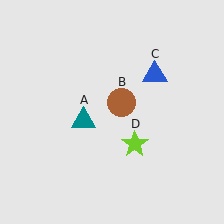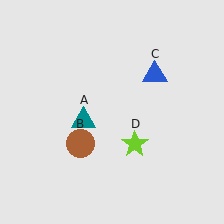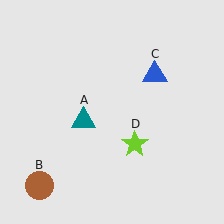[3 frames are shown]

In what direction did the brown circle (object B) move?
The brown circle (object B) moved down and to the left.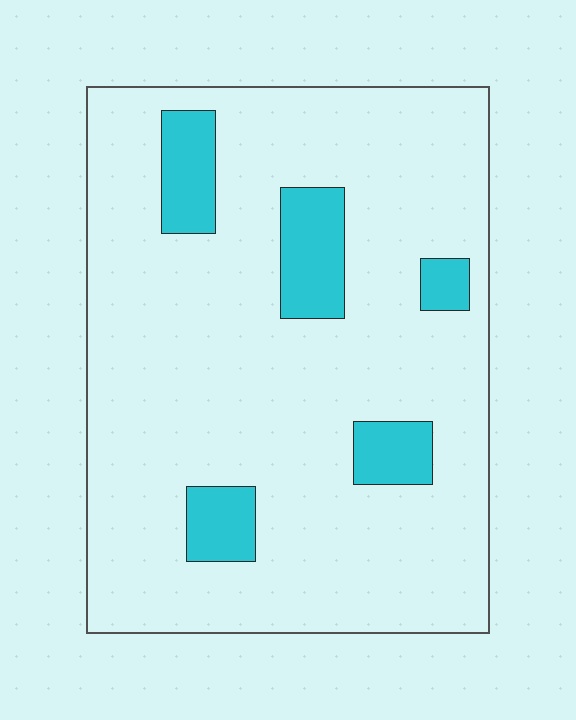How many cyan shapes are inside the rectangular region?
5.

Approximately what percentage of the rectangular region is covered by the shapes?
Approximately 15%.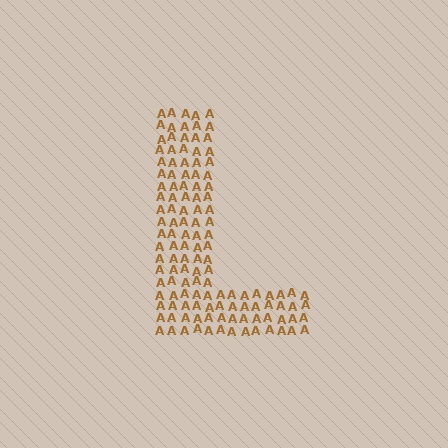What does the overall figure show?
The overall figure shows the letter L.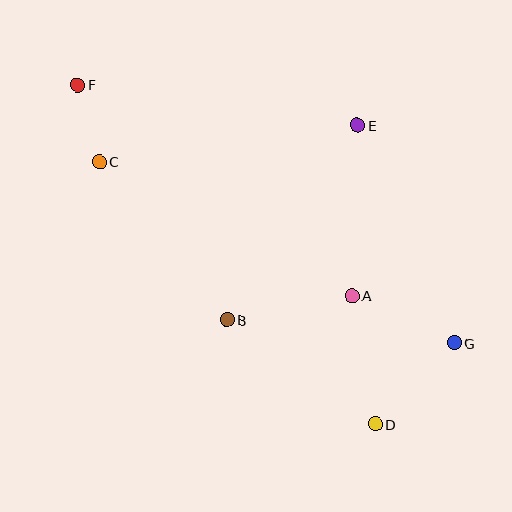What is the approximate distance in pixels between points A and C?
The distance between A and C is approximately 286 pixels.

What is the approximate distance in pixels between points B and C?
The distance between B and C is approximately 203 pixels.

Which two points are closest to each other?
Points C and F are closest to each other.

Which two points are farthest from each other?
Points F and G are farthest from each other.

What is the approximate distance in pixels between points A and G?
The distance between A and G is approximately 113 pixels.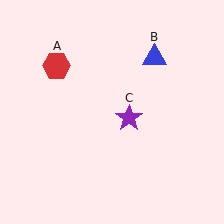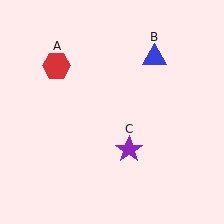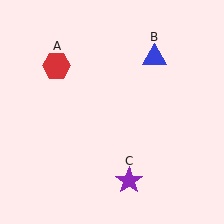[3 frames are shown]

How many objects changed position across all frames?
1 object changed position: purple star (object C).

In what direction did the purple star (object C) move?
The purple star (object C) moved down.